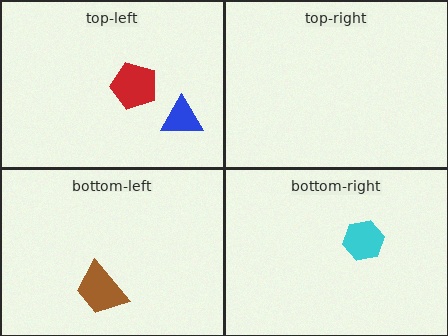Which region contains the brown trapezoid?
The bottom-left region.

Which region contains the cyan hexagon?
The bottom-right region.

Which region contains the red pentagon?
The top-left region.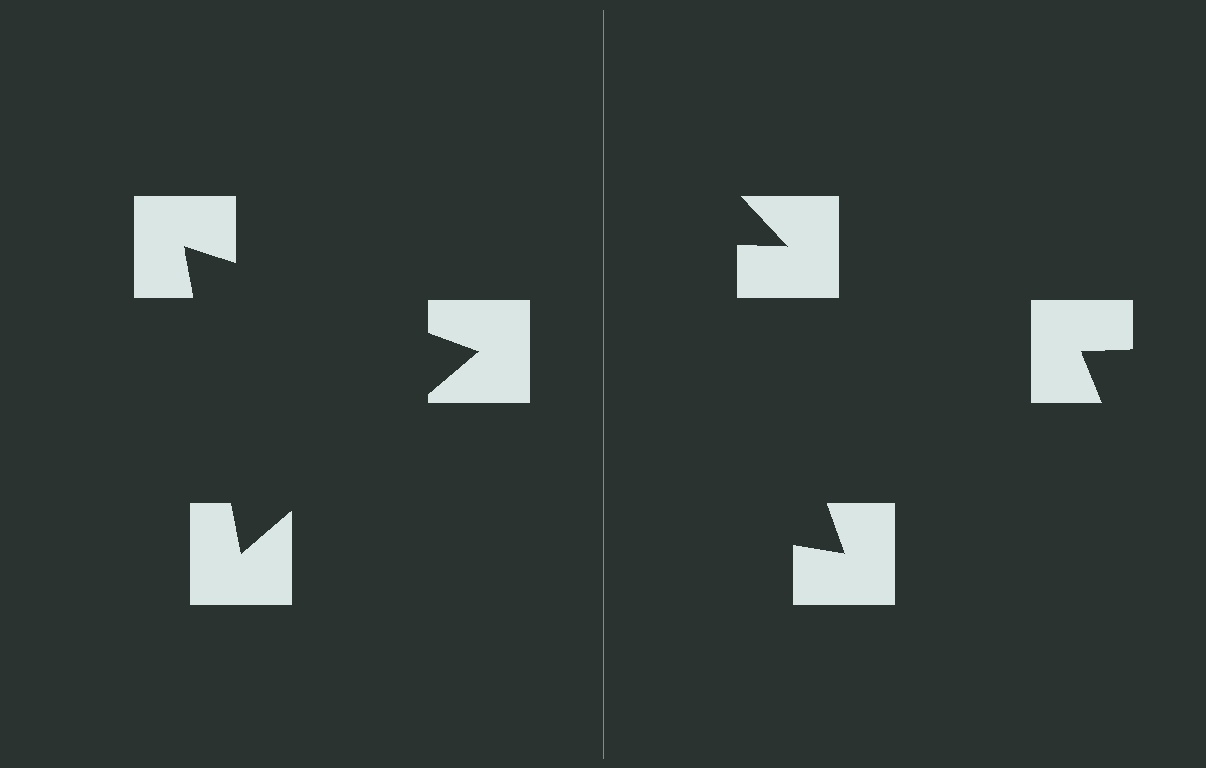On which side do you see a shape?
An illusory triangle appears on the left side. On the right side the wedge cuts are rotated, so no coherent shape forms.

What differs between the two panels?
The notched squares are positioned identically on both sides; only the wedge orientations differ. On the left they align to a triangle; on the right they are misaligned.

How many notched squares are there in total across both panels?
6 — 3 on each side.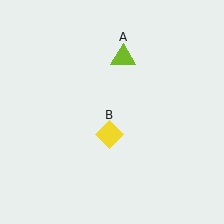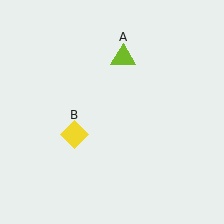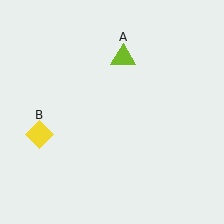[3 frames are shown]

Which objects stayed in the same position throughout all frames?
Lime triangle (object A) remained stationary.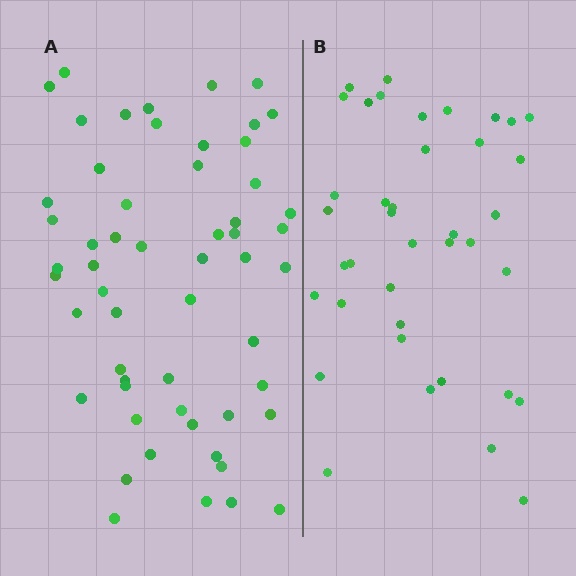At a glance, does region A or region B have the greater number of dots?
Region A (the left region) has more dots.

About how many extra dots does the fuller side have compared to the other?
Region A has approximately 15 more dots than region B.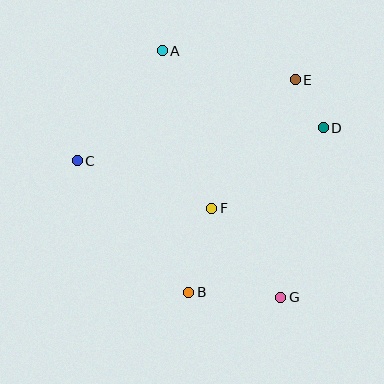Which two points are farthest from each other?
Points A and G are farthest from each other.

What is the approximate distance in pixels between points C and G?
The distance between C and G is approximately 246 pixels.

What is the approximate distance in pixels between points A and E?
The distance between A and E is approximately 136 pixels.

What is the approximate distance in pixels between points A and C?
The distance between A and C is approximately 139 pixels.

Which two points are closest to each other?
Points D and E are closest to each other.